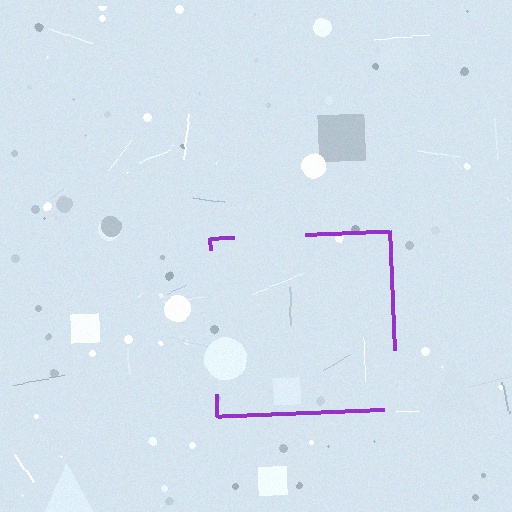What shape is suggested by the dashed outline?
The dashed outline suggests a square.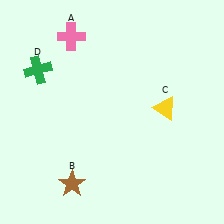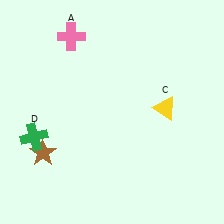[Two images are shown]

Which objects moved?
The objects that moved are: the brown star (B), the green cross (D).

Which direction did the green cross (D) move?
The green cross (D) moved down.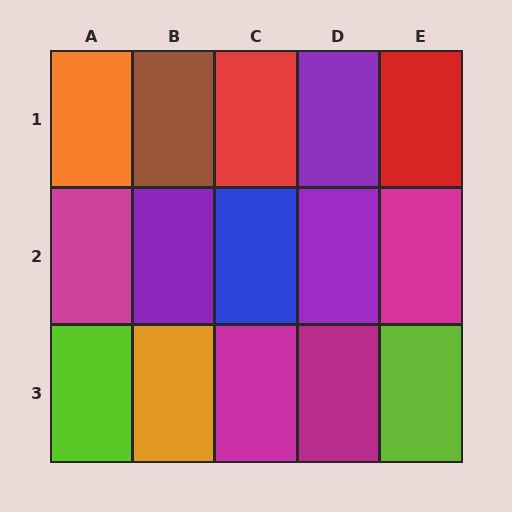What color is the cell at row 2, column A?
Magenta.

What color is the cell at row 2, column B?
Purple.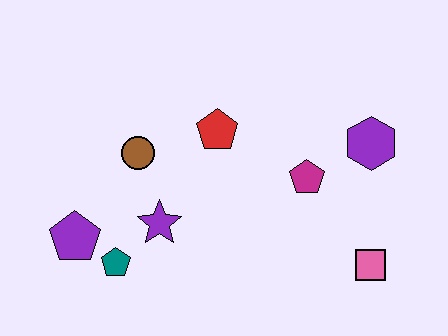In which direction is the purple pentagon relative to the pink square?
The purple pentagon is to the left of the pink square.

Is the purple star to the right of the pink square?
No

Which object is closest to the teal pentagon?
The purple pentagon is closest to the teal pentagon.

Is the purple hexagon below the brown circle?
No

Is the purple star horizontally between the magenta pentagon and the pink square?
No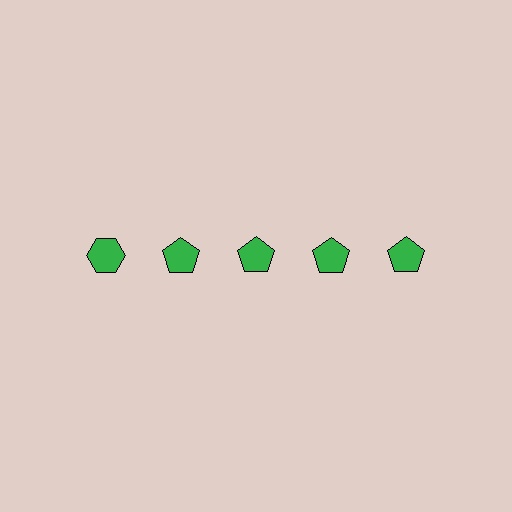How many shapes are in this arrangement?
There are 5 shapes arranged in a grid pattern.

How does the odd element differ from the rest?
It has a different shape: hexagon instead of pentagon.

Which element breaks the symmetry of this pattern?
The green hexagon in the top row, leftmost column breaks the symmetry. All other shapes are green pentagons.